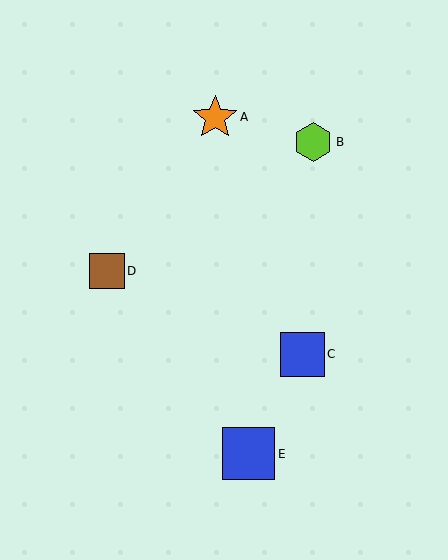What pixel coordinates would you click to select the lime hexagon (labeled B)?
Click at (313, 142) to select the lime hexagon B.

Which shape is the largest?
The blue square (labeled E) is the largest.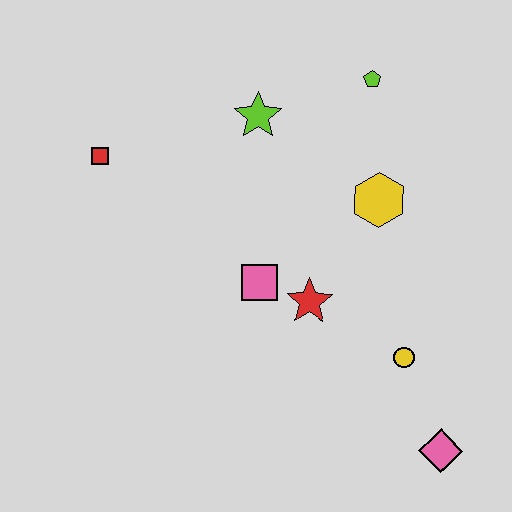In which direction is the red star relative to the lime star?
The red star is below the lime star.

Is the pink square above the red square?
No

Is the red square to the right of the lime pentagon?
No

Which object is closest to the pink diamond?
The yellow circle is closest to the pink diamond.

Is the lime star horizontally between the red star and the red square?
Yes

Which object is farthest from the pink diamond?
The red square is farthest from the pink diamond.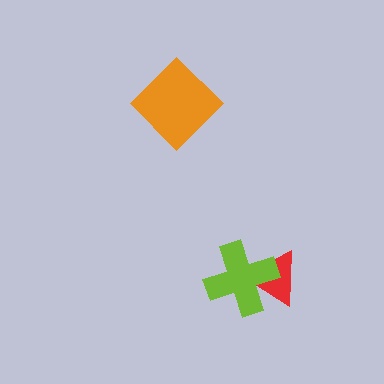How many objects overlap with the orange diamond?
0 objects overlap with the orange diamond.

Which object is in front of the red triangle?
The lime cross is in front of the red triangle.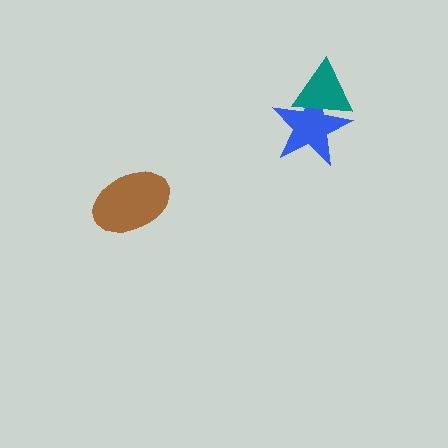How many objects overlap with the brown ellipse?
0 objects overlap with the brown ellipse.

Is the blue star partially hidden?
Yes, it is partially covered by another shape.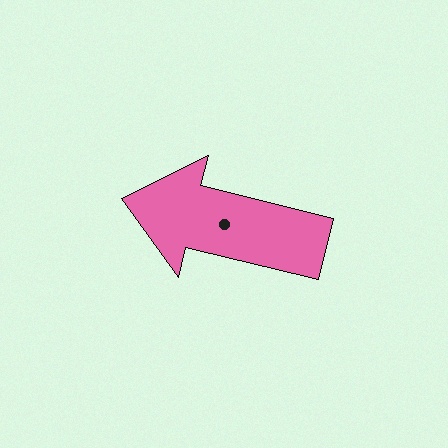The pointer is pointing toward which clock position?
Roughly 9 o'clock.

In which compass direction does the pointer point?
West.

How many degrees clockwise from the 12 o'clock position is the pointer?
Approximately 284 degrees.